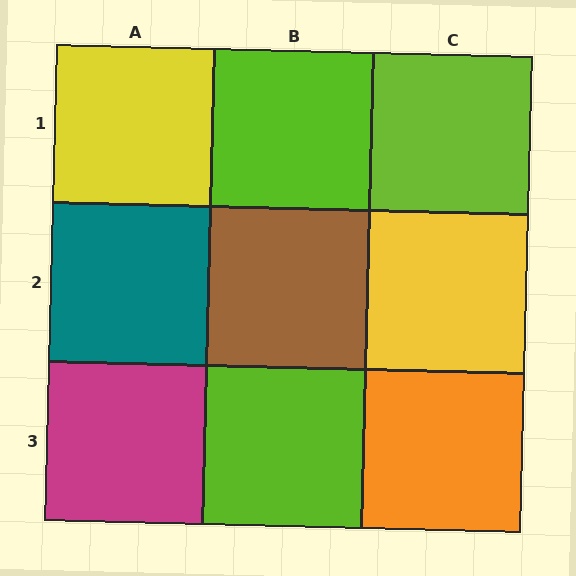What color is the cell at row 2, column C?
Yellow.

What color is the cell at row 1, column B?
Lime.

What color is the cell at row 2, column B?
Brown.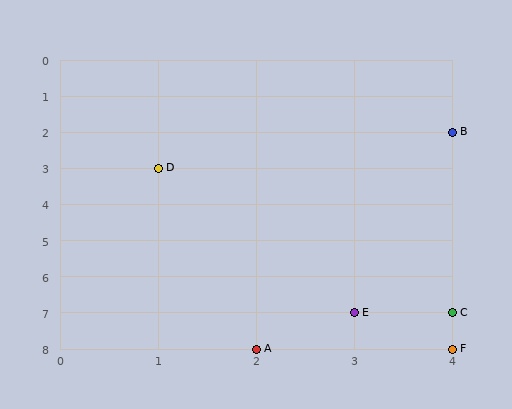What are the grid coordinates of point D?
Point D is at grid coordinates (1, 3).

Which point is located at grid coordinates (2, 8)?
Point A is at (2, 8).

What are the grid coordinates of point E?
Point E is at grid coordinates (3, 7).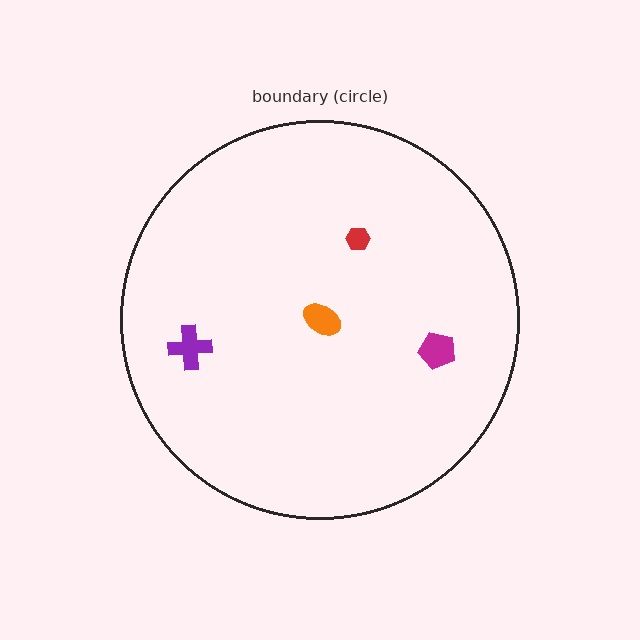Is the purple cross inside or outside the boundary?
Inside.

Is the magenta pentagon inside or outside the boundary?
Inside.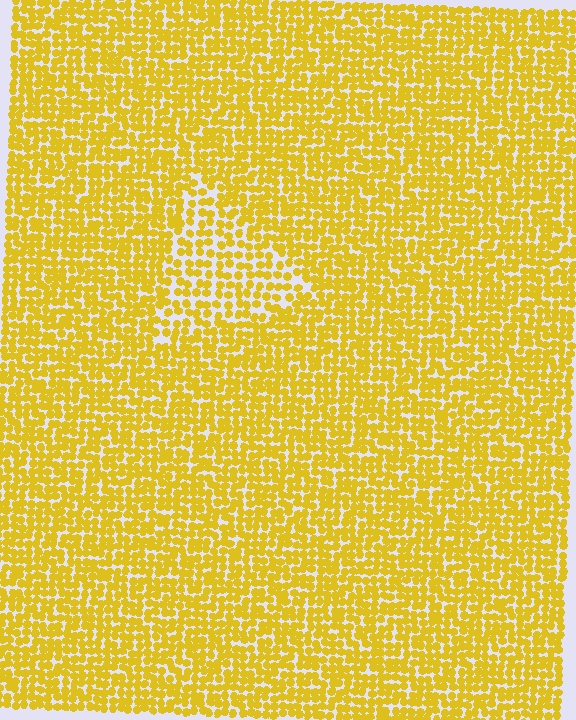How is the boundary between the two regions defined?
The boundary is defined by a change in element density (approximately 1.6x ratio). All elements are the same color, size, and shape.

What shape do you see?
I see a triangle.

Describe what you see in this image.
The image contains small yellow elements arranged at two different densities. A triangle-shaped region is visible where the elements are less densely packed than the surrounding area.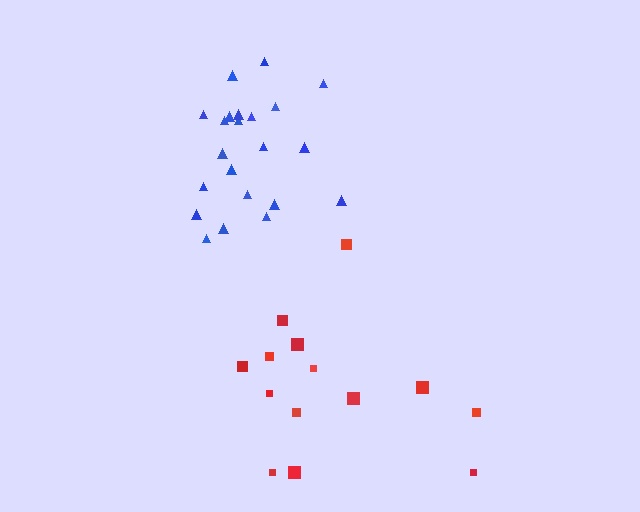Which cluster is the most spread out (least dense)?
Red.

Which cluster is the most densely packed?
Blue.